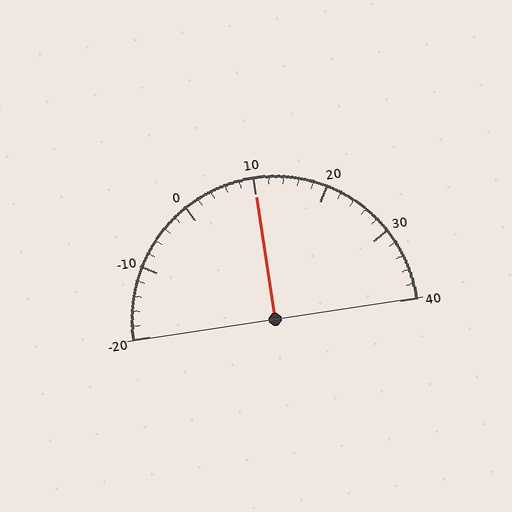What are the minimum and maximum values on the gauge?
The gauge ranges from -20 to 40.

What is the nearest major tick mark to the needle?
The nearest major tick mark is 10.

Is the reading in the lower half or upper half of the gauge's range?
The reading is in the upper half of the range (-20 to 40).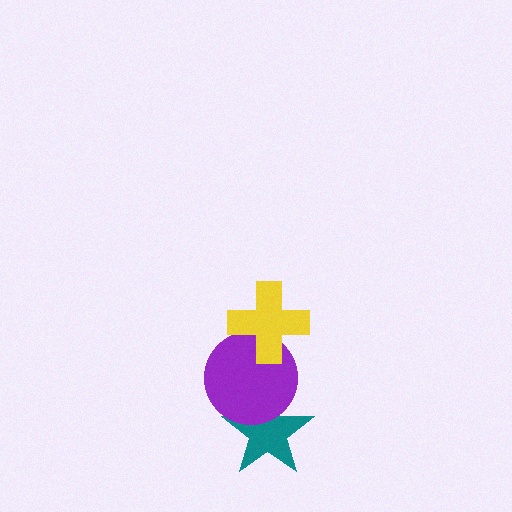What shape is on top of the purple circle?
The yellow cross is on top of the purple circle.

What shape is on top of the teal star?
The purple circle is on top of the teal star.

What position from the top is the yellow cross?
The yellow cross is 1st from the top.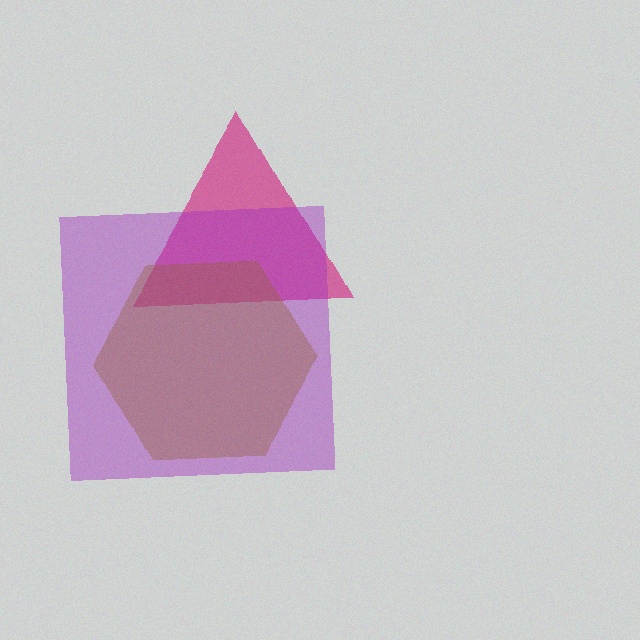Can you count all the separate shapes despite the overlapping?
Yes, there are 3 separate shapes.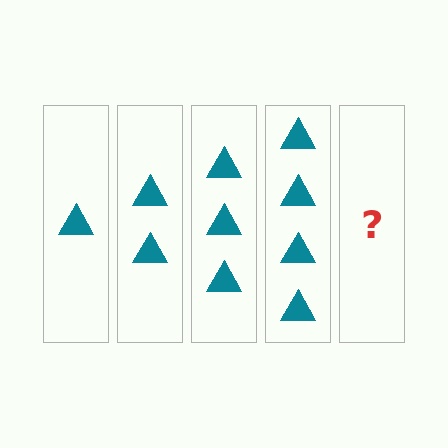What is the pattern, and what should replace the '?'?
The pattern is that each step adds one more triangle. The '?' should be 5 triangles.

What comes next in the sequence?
The next element should be 5 triangles.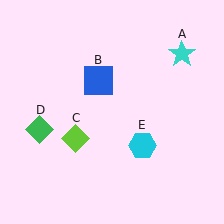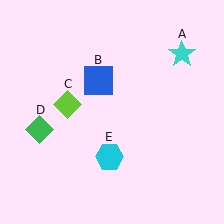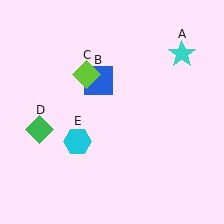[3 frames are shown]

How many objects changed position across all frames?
2 objects changed position: lime diamond (object C), cyan hexagon (object E).